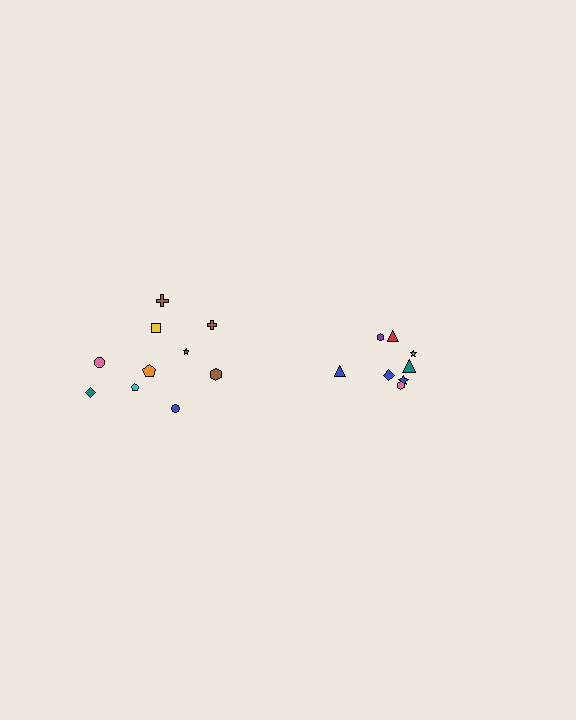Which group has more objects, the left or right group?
The left group.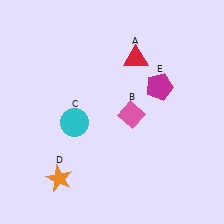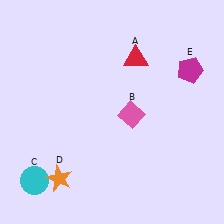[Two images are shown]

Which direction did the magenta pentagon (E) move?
The magenta pentagon (E) moved right.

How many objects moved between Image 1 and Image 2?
2 objects moved between the two images.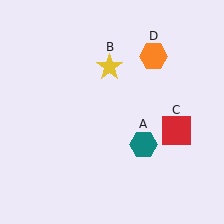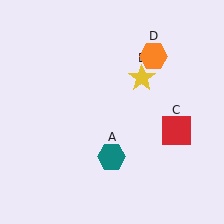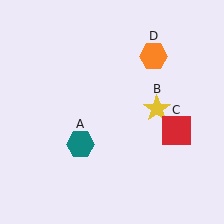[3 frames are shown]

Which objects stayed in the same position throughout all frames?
Red square (object C) and orange hexagon (object D) remained stationary.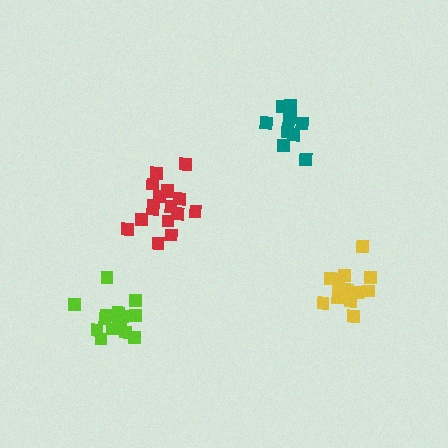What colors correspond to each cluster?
The clusters are colored: red, teal, yellow, lime.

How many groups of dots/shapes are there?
There are 4 groups.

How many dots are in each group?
Group 1: 17 dots, Group 2: 11 dots, Group 3: 13 dots, Group 4: 15 dots (56 total).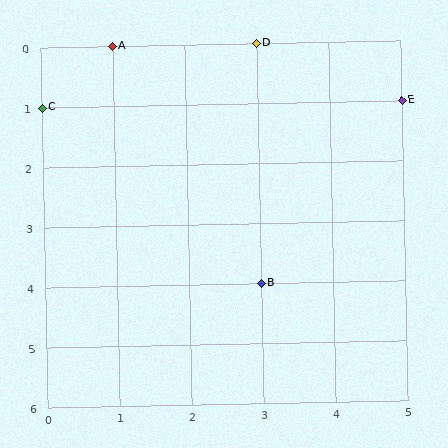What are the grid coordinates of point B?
Point B is at grid coordinates (3, 4).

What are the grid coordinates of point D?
Point D is at grid coordinates (3, 0).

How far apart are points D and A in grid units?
Points D and A are 2 columns apart.